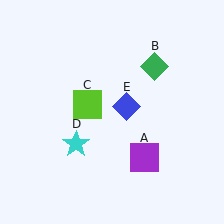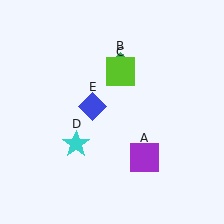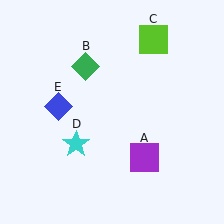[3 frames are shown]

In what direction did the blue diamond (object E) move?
The blue diamond (object E) moved left.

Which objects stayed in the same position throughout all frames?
Purple square (object A) and cyan star (object D) remained stationary.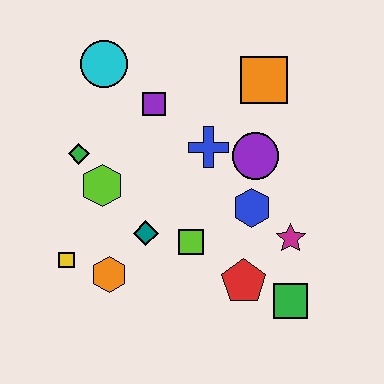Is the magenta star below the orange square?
Yes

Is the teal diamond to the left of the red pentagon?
Yes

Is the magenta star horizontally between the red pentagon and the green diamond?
No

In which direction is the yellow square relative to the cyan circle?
The yellow square is below the cyan circle.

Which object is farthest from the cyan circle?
The green square is farthest from the cyan circle.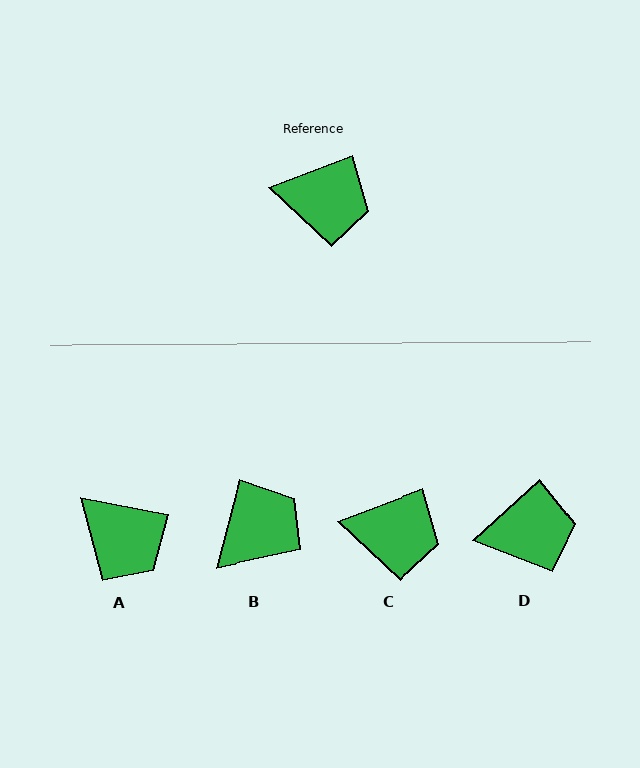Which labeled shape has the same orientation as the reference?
C.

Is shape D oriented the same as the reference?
No, it is off by about 21 degrees.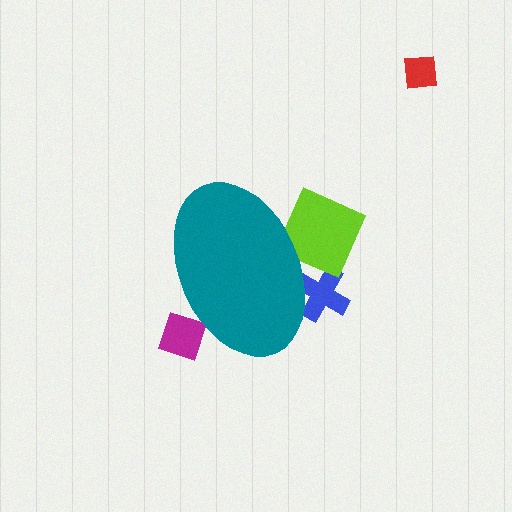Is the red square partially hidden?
No, the red square is fully visible.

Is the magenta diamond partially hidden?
Yes, the magenta diamond is partially hidden behind the teal ellipse.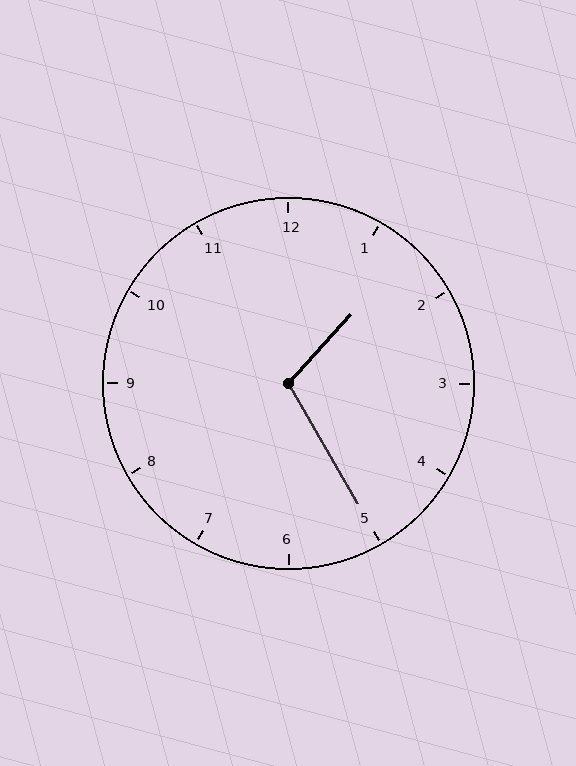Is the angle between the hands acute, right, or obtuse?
It is obtuse.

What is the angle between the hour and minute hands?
Approximately 108 degrees.